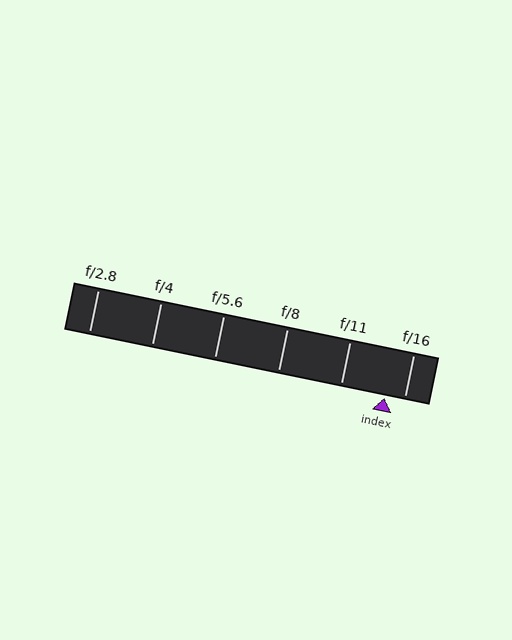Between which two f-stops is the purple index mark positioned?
The index mark is between f/11 and f/16.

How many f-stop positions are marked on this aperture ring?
There are 6 f-stop positions marked.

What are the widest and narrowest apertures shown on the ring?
The widest aperture shown is f/2.8 and the narrowest is f/16.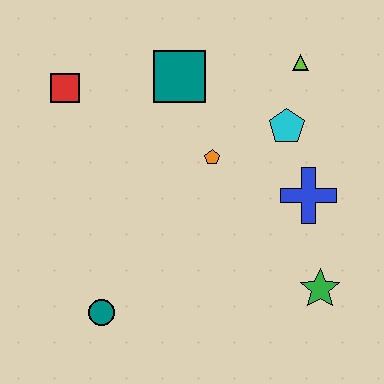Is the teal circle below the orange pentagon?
Yes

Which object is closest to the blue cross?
The cyan pentagon is closest to the blue cross.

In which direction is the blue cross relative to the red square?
The blue cross is to the right of the red square.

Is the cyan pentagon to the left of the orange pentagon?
No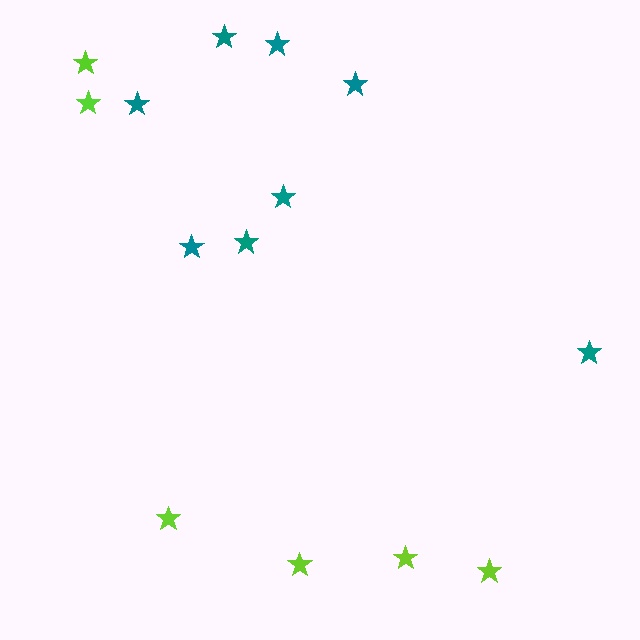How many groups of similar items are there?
There are 2 groups: one group of teal stars (8) and one group of lime stars (6).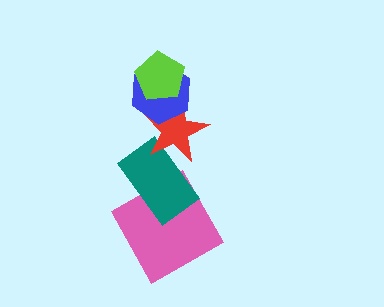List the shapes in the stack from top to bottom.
From top to bottom: the lime pentagon, the blue hexagon, the red star, the teal rectangle, the pink square.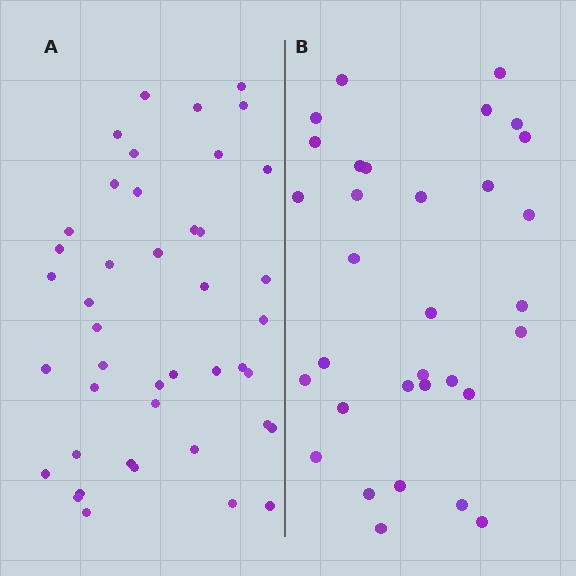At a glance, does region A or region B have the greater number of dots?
Region A (the left region) has more dots.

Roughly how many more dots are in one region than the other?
Region A has roughly 12 or so more dots than region B.